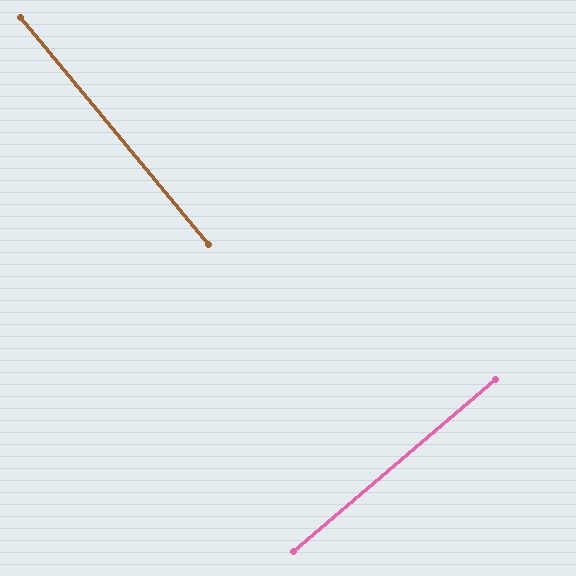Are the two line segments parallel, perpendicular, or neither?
Perpendicular — they meet at approximately 89°.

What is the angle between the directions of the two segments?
Approximately 89 degrees.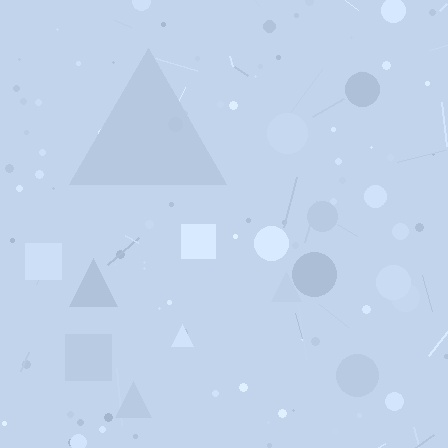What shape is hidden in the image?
A triangle is hidden in the image.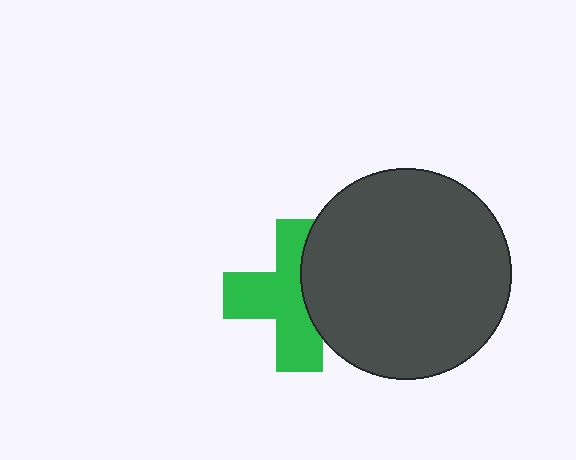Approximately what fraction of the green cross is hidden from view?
Roughly 38% of the green cross is hidden behind the dark gray circle.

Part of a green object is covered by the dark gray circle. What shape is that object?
It is a cross.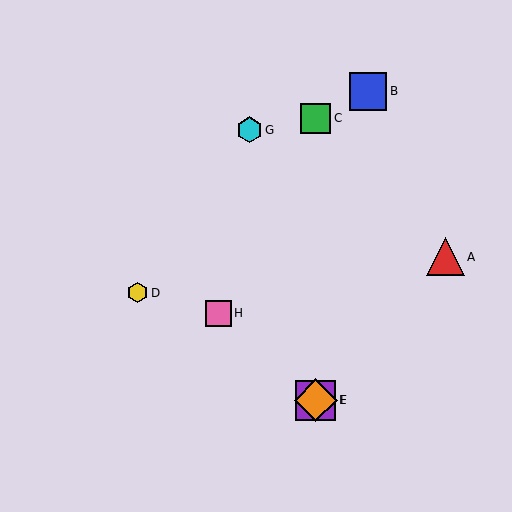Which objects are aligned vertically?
Objects C, E, F are aligned vertically.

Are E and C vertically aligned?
Yes, both are at x≈316.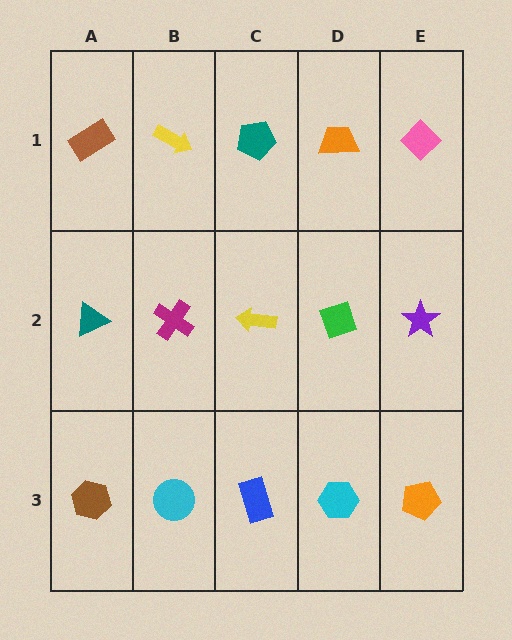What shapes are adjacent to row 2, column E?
A pink diamond (row 1, column E), an orange pentagon (row 3, column E), a green diamond (row 2, column D).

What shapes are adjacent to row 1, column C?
A yellow arrow (row 2, column C), a yellow arrow (row 1, column B), an orange trapezoid (row 1, column D).